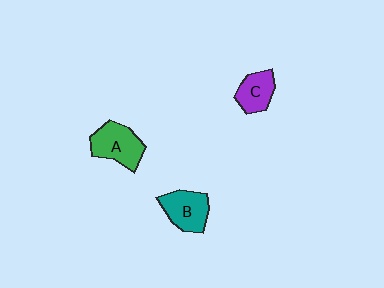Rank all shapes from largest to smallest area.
From largest to smallest: A (green), B (teal), C (purple).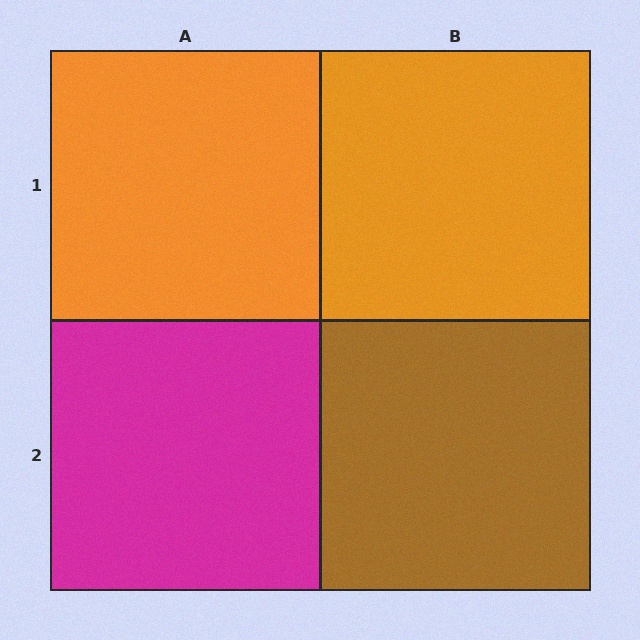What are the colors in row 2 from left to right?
Magenta, brown.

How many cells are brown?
1 cell is brown.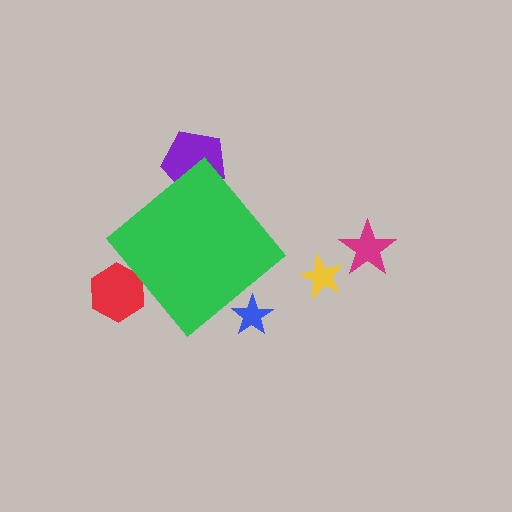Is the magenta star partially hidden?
No, the magenta star is fully visible.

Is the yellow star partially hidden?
No, the yellow star is fully visible.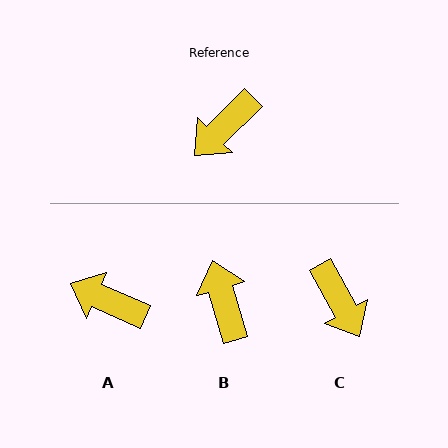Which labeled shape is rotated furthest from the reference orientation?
B, about 118 degrees away.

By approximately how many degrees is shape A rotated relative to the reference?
Approximately 68 degrees clockwise.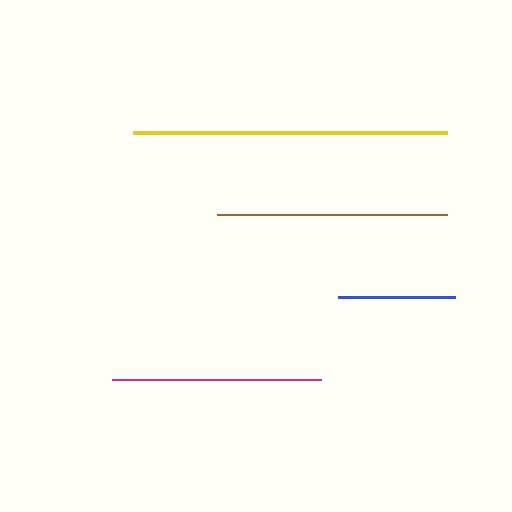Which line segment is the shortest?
The blue line is the shortest at approximately 117 pixels.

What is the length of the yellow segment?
The yellow segment is approximately 314 pixels long.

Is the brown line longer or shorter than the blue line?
The brown line is longer than the blue line.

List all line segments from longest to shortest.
From longest to shortest: yellow, brown, magenta, blue.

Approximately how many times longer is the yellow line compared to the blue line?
The yellow line is approximately 2.7 times the length of the blue line.